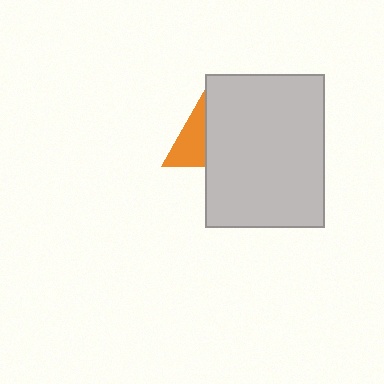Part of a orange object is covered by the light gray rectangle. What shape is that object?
It is a triangle.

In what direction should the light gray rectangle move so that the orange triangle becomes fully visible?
The light gray rectangle should move right. That is the shortest direction to clear the overlap and leave the orange triangle fully visible.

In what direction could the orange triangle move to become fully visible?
The orange triangle could move left. That would shift it out from behind the light gray rectangle entirely.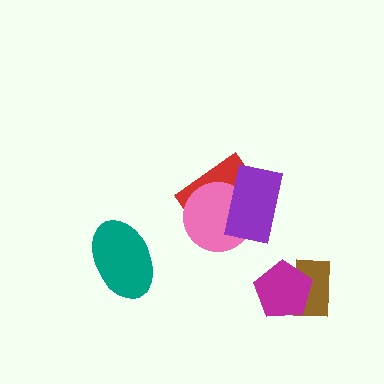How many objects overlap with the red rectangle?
2 objects overlap with the red rectangle.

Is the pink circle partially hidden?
Yes, it is partially covered by another shape.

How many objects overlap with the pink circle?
2 objects overlap with the pink circle.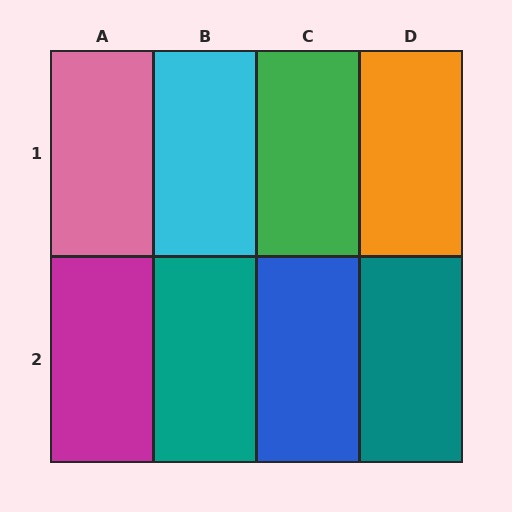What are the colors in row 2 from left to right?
Magenta, teal, blue, teal.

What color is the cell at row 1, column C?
Green.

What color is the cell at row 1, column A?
Pink.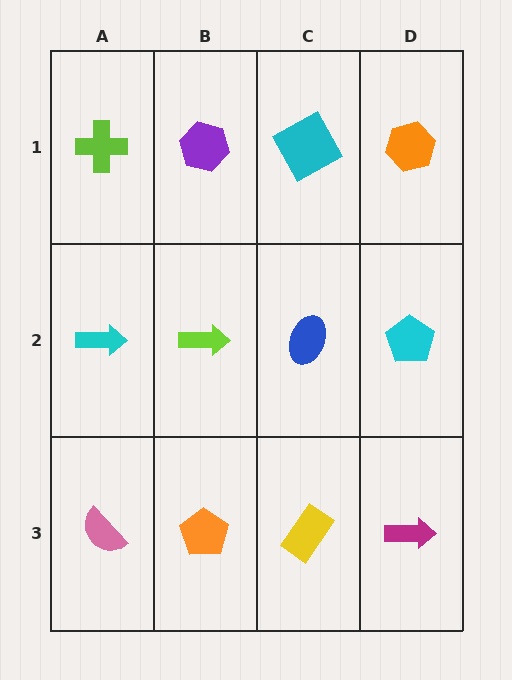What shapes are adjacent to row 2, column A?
A lime cross (row 1, column A), a pink semicircle (row 3, column A), a lime arrow (row 2, column B).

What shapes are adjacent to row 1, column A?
A cyan arrow (row 2, column A), a purple hexagon (row 1, column B).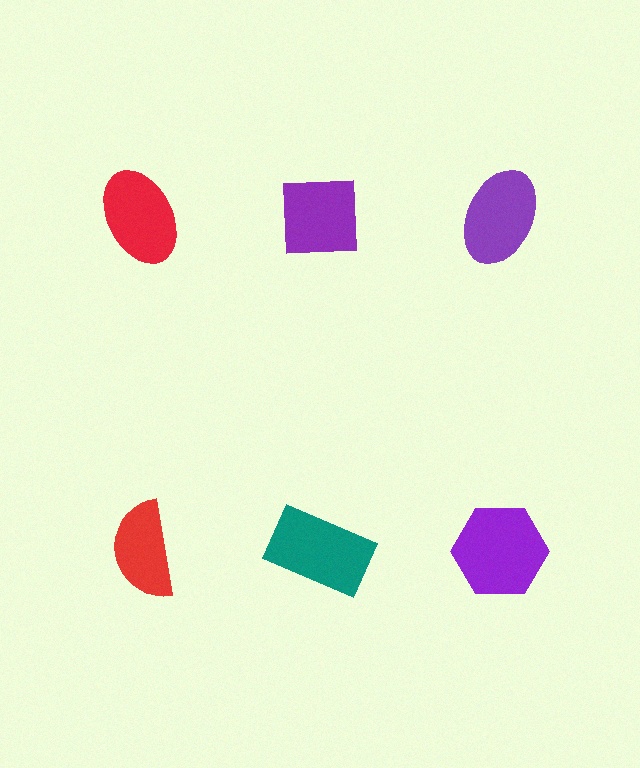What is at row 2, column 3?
A purple hexagon.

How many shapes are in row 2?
3 shapes.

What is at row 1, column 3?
A purple ellipse.